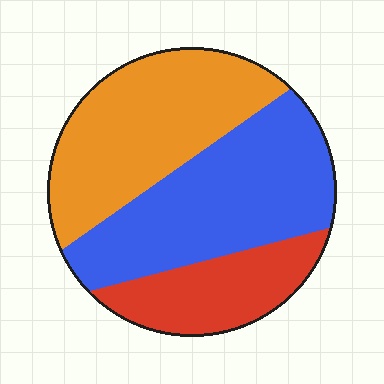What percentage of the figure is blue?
Blue covers around 40% of the figure.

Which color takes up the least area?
Red, at roughly 20%.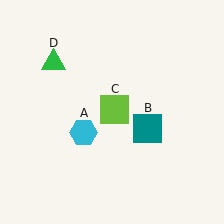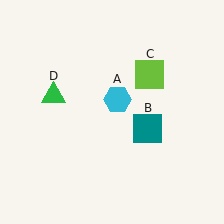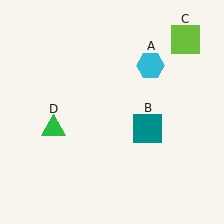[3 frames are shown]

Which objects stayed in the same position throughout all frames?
Teal square (object B) remained stationary.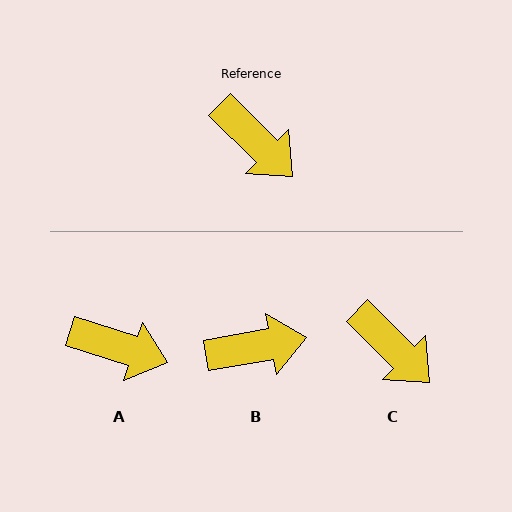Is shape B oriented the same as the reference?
No, it is off by about 54 degrees.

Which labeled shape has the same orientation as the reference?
C.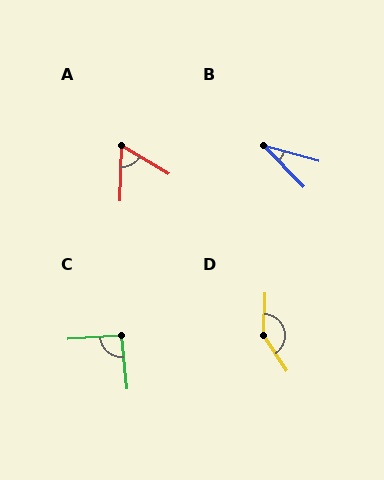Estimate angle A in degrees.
Approximately 61 degrees.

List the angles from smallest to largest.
B (31°), A (61°), C (92°), D (145°).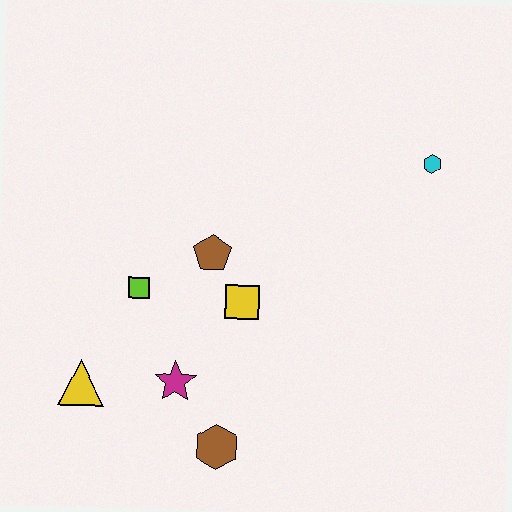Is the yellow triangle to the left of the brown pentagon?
Yes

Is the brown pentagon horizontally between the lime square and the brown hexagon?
Yes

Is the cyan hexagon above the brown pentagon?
Yes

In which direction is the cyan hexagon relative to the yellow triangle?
The cyan hexagon is to the right of the yellow triangle.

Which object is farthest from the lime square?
The cyan hexagon is farthest from the lime square.